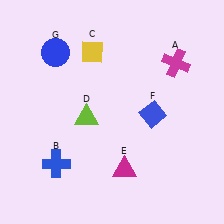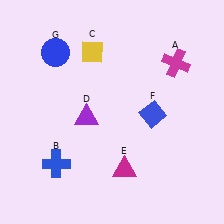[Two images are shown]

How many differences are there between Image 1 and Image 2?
There is 1 difference between the two images.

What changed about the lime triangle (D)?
In Image 1, D is lime. In Image 2, it changed to purple.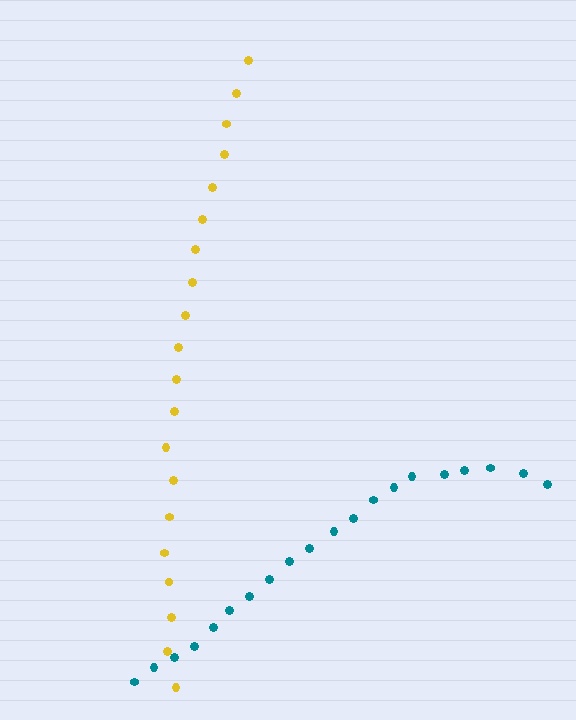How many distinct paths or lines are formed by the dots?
There are 2 distinct paths.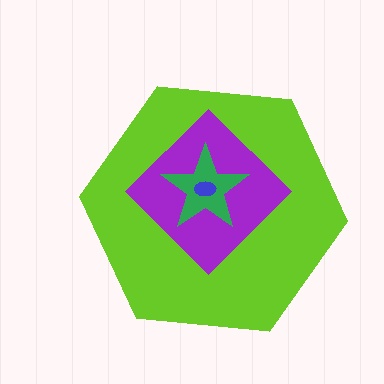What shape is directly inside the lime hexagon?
The purple diamond.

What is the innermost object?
The blue ellipse.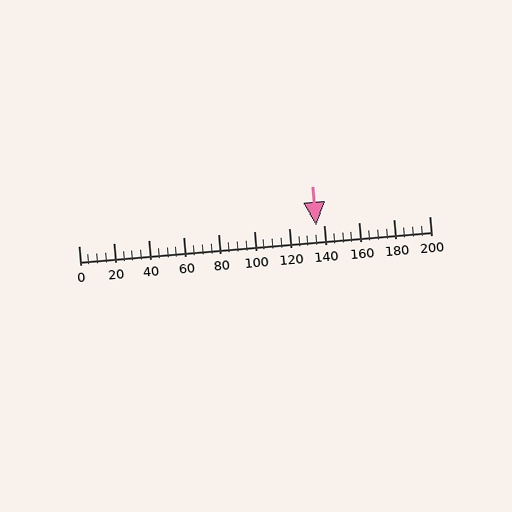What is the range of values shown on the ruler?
The ruler shows values from 0 to 200.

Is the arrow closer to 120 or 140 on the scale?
The arrow is closer to 140.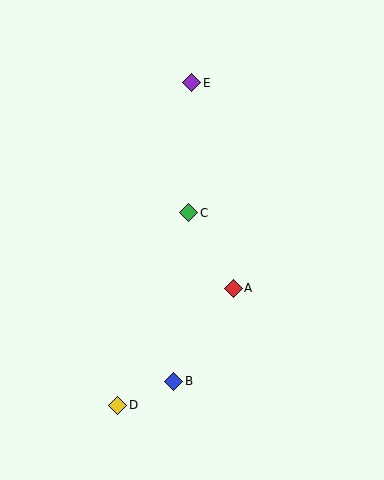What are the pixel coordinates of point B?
Point B is at (174, 381).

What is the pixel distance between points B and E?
The distance between B and E is 299 pixels.